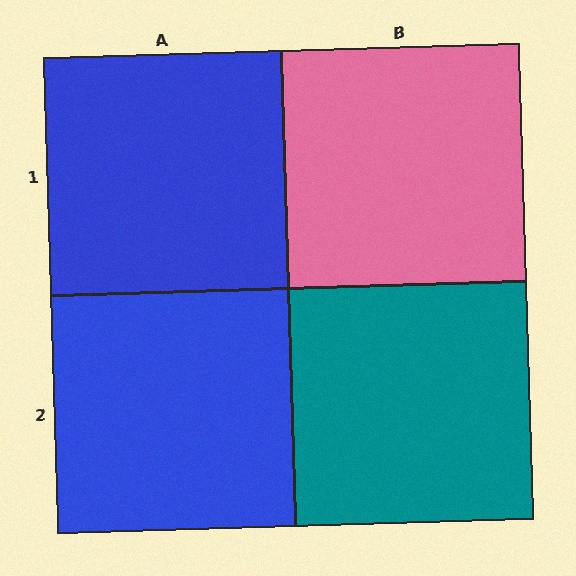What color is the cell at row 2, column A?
Blue.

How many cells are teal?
1 cell is teal.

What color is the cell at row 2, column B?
Teal.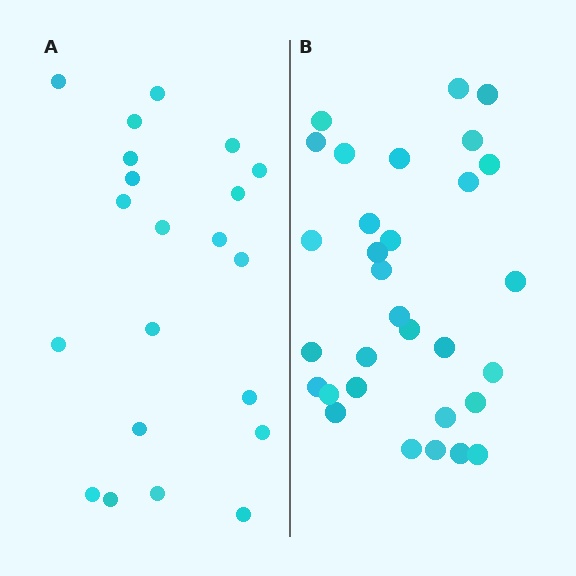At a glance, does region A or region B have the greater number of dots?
Region B (the right region) has more dots.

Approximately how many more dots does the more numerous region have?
Region B has roughly 10 or so more dots than region A.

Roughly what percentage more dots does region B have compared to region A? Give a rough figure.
About 50% more.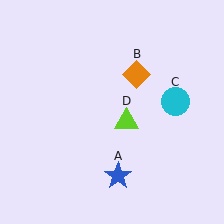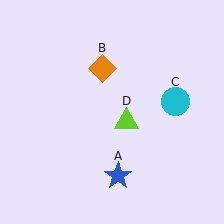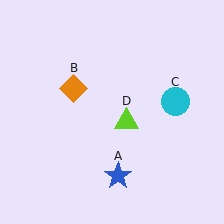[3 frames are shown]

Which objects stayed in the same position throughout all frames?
Blue star (object A) and cyan circle (object C) and lime triangle (object D) remained stationary.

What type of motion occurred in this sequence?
The orange diamond (object B) rotated counterclockwise around the center of the scene.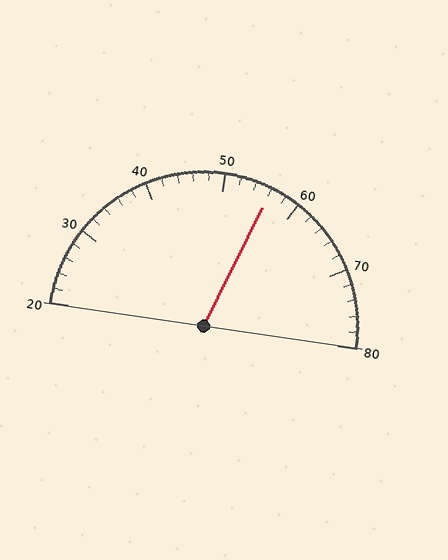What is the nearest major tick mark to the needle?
The nearest major tick mark is 60.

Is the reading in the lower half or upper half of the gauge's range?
The reading is in the upper half of the range (20 to 80).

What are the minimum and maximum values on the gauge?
The gauge ranges from 20 to 80.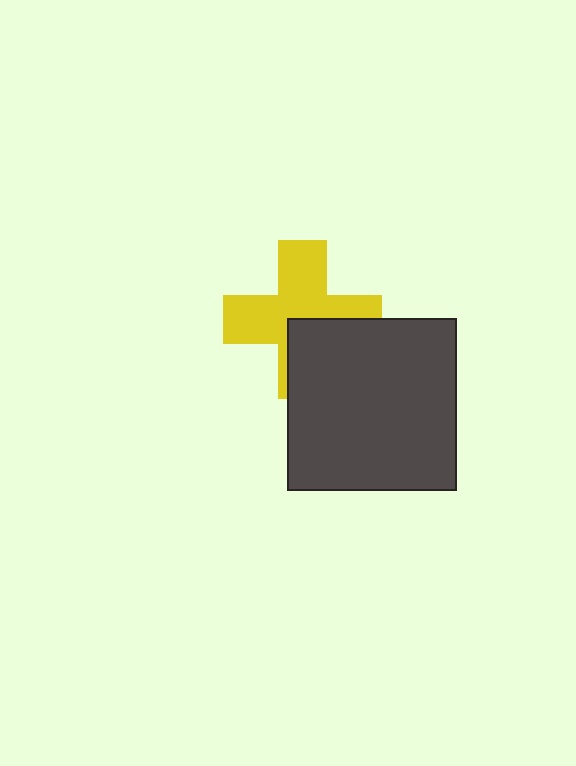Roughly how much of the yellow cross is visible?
About half of it is visible (roughly 64%).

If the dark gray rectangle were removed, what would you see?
You would see the complete yellow cross.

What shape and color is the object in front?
The object in front is a dark gray rectangle.